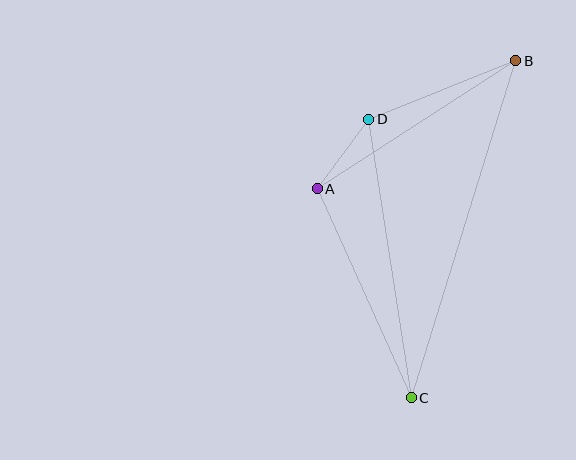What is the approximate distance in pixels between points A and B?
The distance between A and B is approximately 236 pixels.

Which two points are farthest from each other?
Points B and C are farthest from each other.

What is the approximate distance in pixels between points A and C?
The distance between A and C is approximately 229 pixels.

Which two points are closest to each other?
Points A and D are closest to each other.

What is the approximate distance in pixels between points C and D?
The distance between C and D is approximately 282 pixels.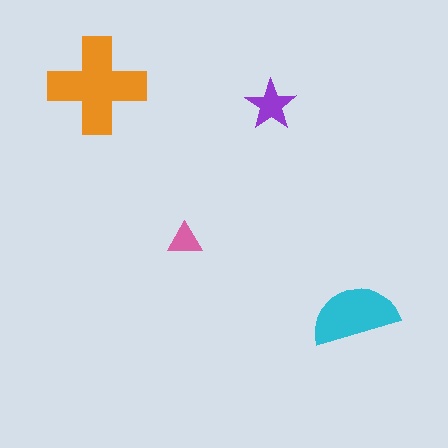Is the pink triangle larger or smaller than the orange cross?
Smaller.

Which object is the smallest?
The pink triangle.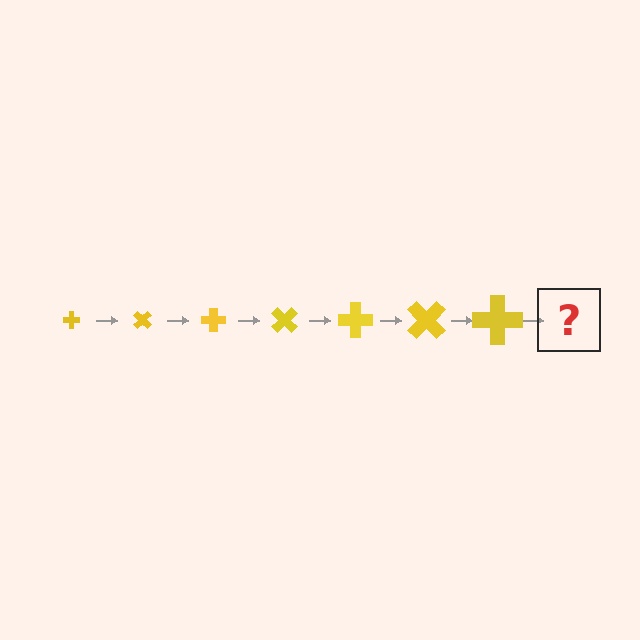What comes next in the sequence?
The next element should be a cross, larger than the previous one and rotated 315 degrees from the start.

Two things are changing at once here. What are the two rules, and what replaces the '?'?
The two rules are that the cross grows larger each step and it rotates 45 degrees each step. The '?' should be a cross, larger than the previous one and rotated 315 degrees from the start.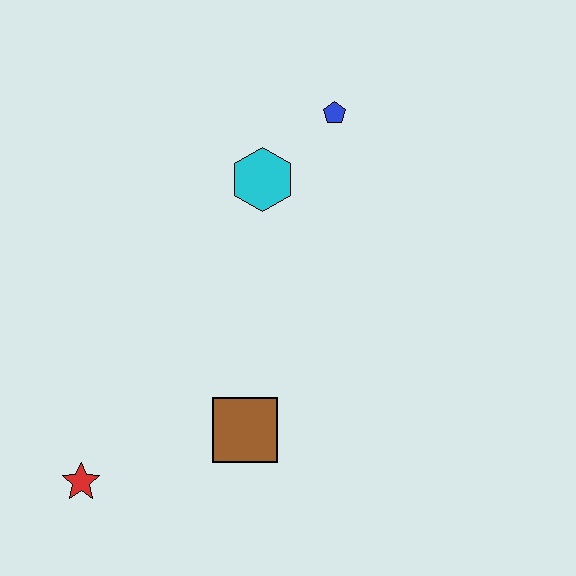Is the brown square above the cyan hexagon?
No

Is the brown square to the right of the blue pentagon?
No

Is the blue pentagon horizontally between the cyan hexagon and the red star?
No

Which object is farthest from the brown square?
The blue pentagon is farthest from the brown square.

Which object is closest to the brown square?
The red star is closest to the brown square.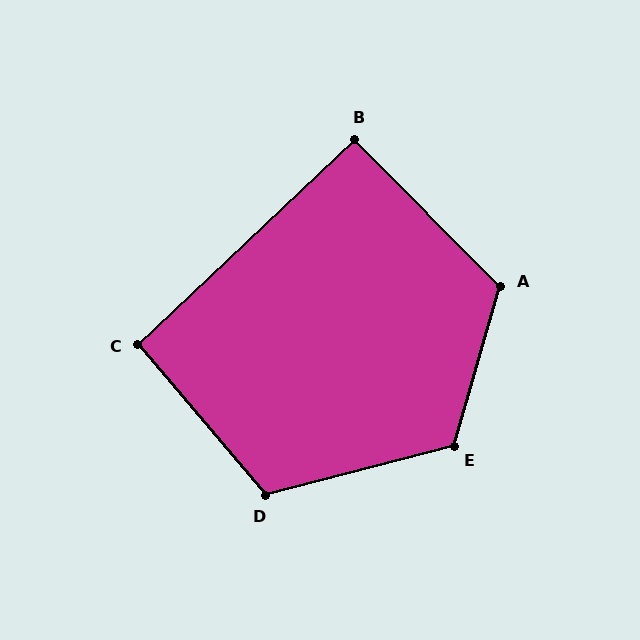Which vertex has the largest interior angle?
E, at approximately 121 degrees.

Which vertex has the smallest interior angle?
B, at approximately 92 degrees.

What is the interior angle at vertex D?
Approximately 115 degrees (obtuse).